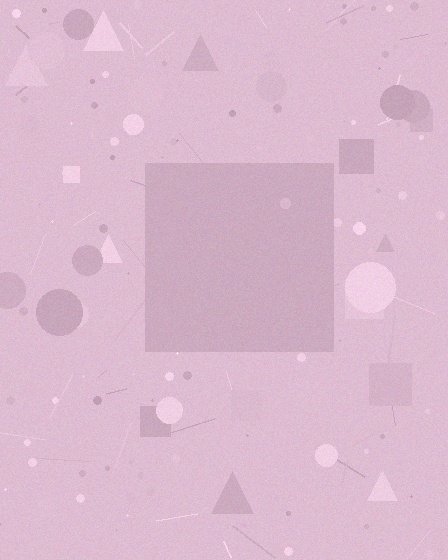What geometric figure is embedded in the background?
A square is embedded in the background.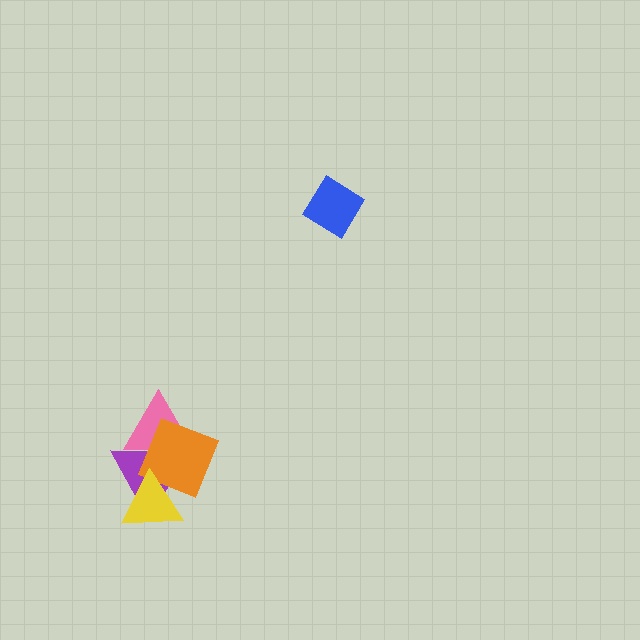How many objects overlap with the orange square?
3 objects overlap with the orange square.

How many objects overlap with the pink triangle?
2 objects overlap with the pink triangle.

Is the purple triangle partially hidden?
Yes, it is partially covered by another shape.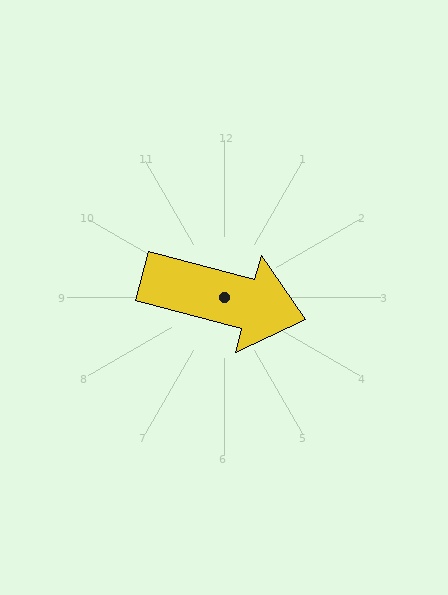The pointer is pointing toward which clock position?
Roughly 3 o'clock.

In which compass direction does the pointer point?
East.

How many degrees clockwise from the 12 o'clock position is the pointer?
Approximately 105 degrees.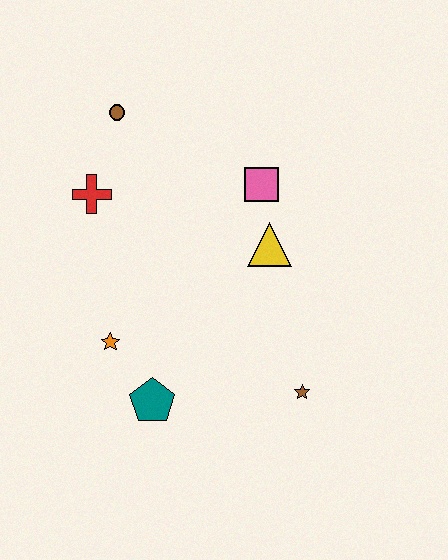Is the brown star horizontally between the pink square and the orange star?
No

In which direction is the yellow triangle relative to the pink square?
The yellow triangle is below the pink square.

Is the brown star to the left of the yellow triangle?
No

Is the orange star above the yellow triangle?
No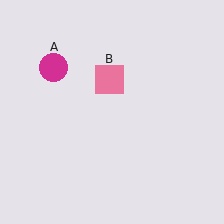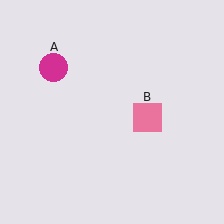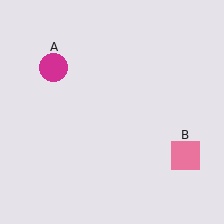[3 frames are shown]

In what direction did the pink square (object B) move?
The pink square (object B) moved down and to the right.